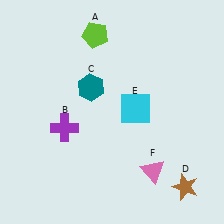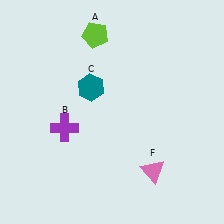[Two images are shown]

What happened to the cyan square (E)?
The cyan square (E) was removed in Image 2. It was in the top-right area of Image 1.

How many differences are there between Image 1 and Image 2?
There are 2 differences between the two images.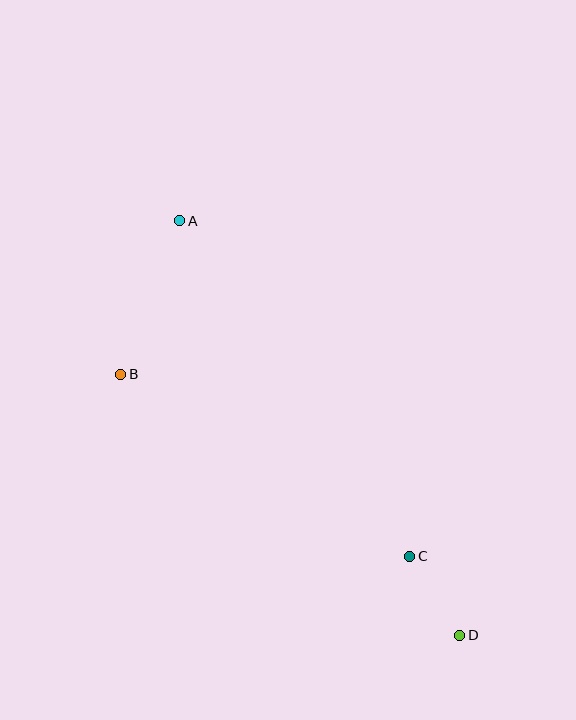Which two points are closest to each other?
Points C and D are closest to each other.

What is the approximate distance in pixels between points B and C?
The distance between B and C is approximately 342 pixels.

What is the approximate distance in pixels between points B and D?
The distance between B and D is approximately 428 pixels.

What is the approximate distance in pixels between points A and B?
The distance between A and B is approximately 165 pixels.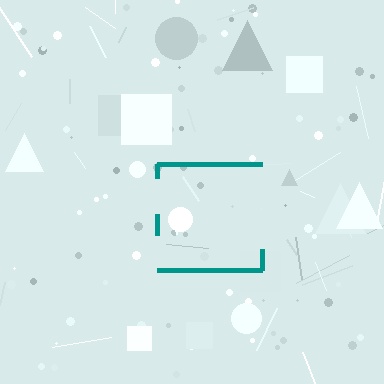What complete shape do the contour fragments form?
The contour fragments form a square.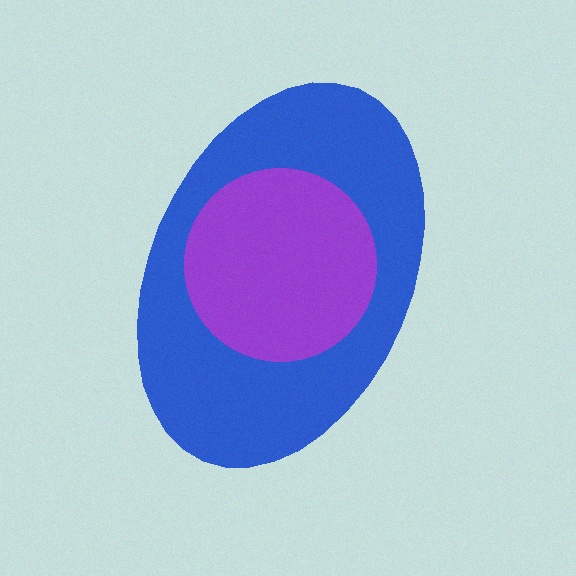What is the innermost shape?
The purple circle.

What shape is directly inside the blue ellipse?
The purple circle.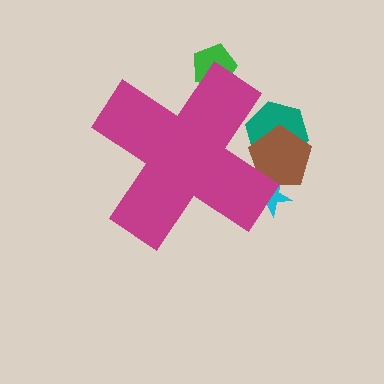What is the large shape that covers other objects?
A magenta cross.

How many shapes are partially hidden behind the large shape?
4 shapes are partially hidden.